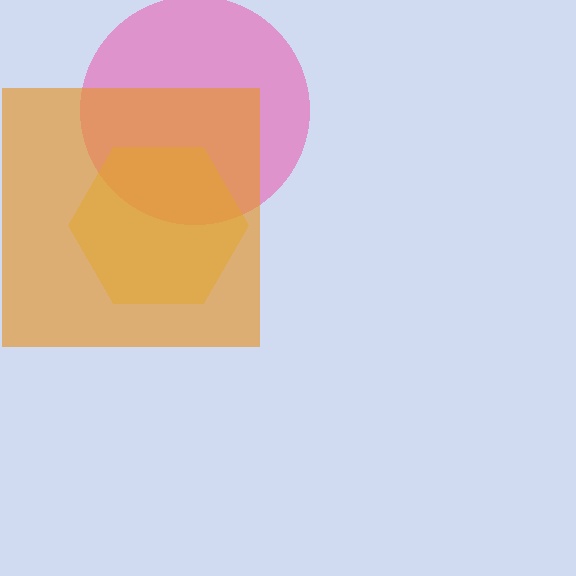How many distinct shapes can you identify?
There are 3 distinct shapes: a pink circle, a yellow hexagon, an orange square.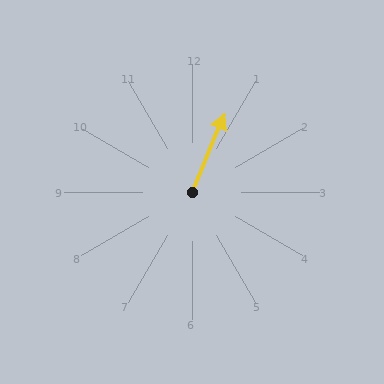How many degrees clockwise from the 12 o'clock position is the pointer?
Approximately 22 degrees.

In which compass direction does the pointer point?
North.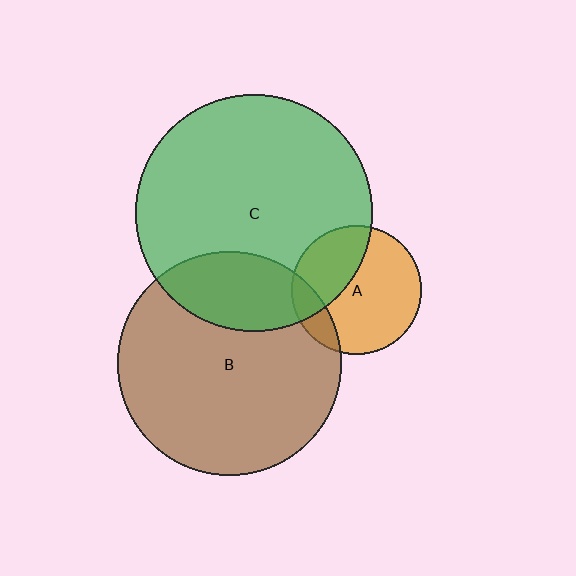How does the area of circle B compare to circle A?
Approximately 3.0 times.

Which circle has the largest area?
Circle C (green).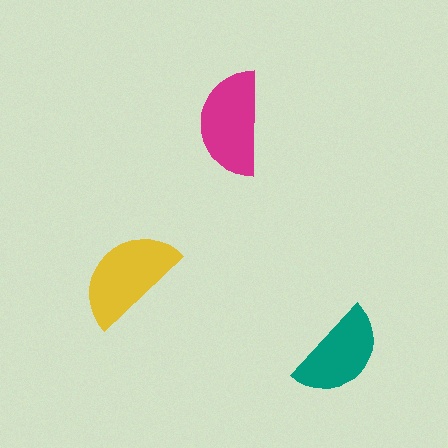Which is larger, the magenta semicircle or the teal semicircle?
The magenta one.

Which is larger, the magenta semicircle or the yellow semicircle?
The yellow one.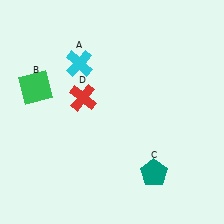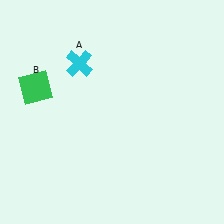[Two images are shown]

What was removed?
The red cross (D), the teal pentagon (C) were removed in Image 2.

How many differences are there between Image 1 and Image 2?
There are 2 differences between the two images.